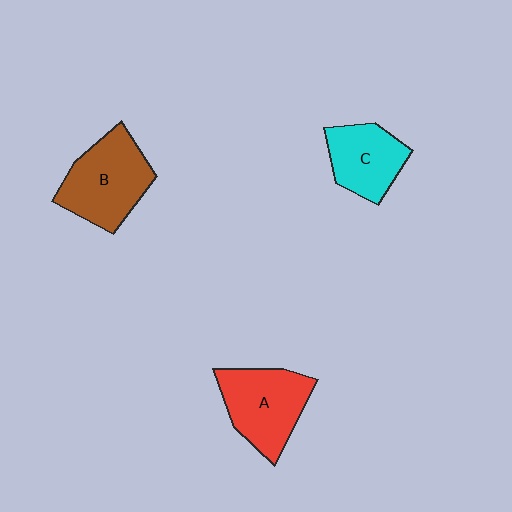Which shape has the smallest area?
Shape C (cyan).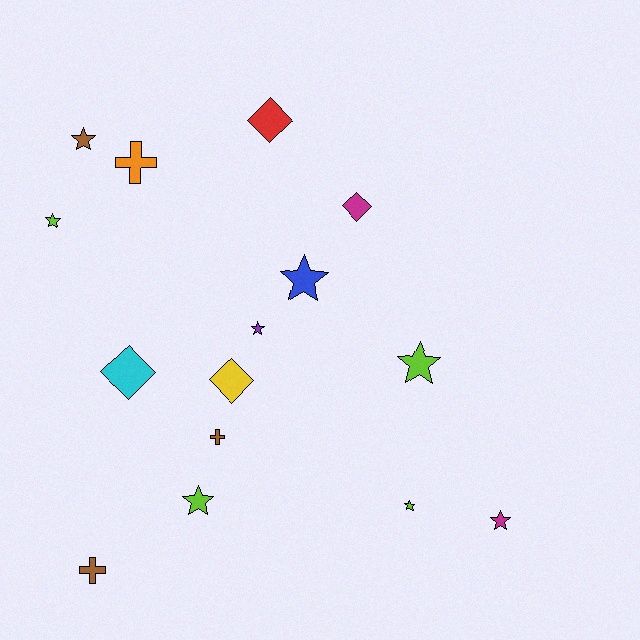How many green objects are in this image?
There are no green objects.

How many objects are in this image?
There are 15 objects.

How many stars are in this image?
There are 8 stars.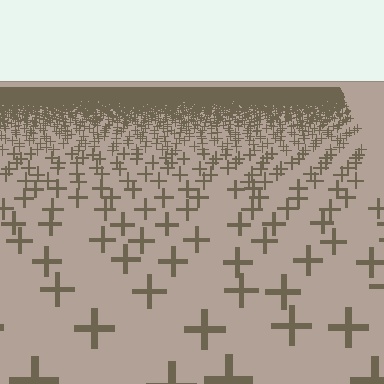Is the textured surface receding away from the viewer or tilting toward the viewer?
The surface is receding away from the viewer. Texture elements get smaller and denser toward the top.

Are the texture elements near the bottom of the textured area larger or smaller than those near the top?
Larger. Near the bottom, elements are closer to the viewer and appear at a bigger on-screen size.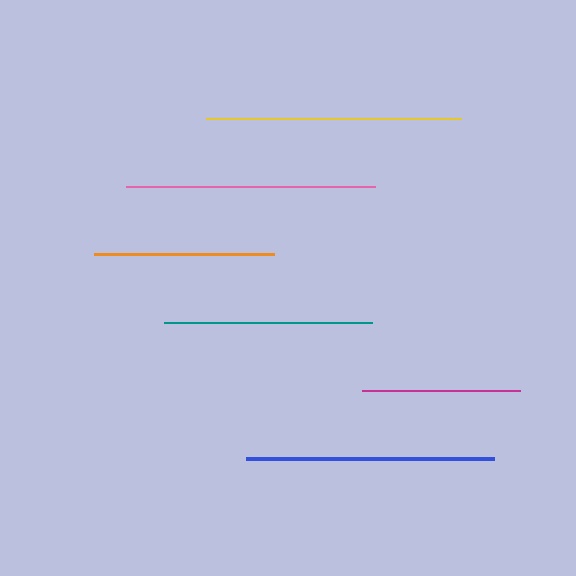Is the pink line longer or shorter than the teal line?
The pink line is longer than the teal line.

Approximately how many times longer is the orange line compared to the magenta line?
The orange line is approximately 1.1 times the length of the magenta line.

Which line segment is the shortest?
The magenta line is the shortest at approximately 158 pixels.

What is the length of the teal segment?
The teal segment is approximately 208 pixels long.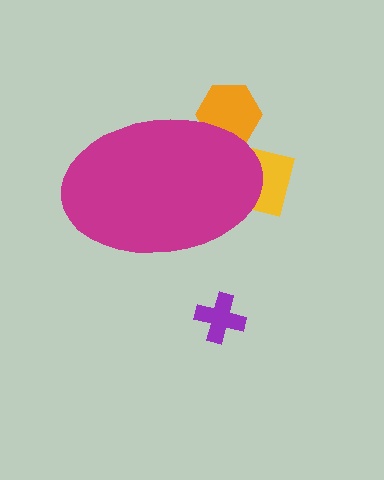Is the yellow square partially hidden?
Yes, the yellow square is partially hidden behind the magenta ellipse.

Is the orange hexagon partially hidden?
Yes, the orange hexagon is partially hidden behind the magenta ellipse.